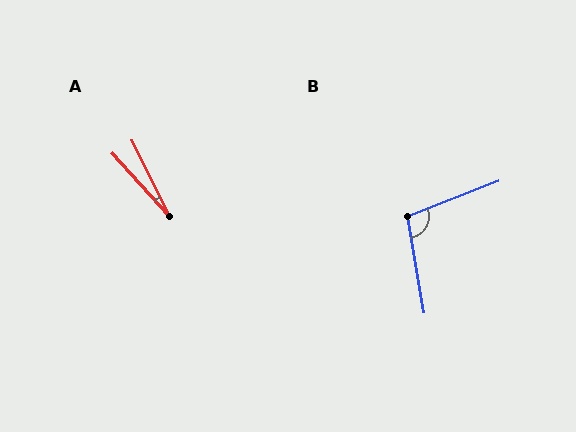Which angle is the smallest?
A, at approximately 16 degrees.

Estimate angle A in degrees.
Approximately 16 degrees.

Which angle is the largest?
B, at approximately 102 degrees.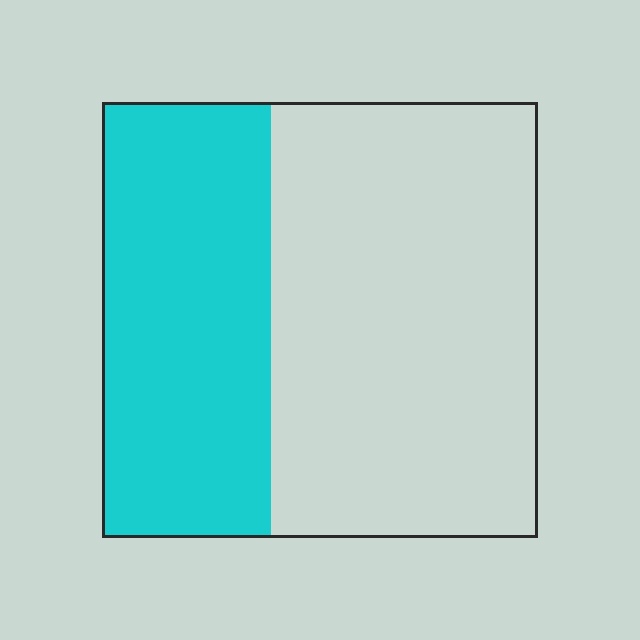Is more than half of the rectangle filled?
No.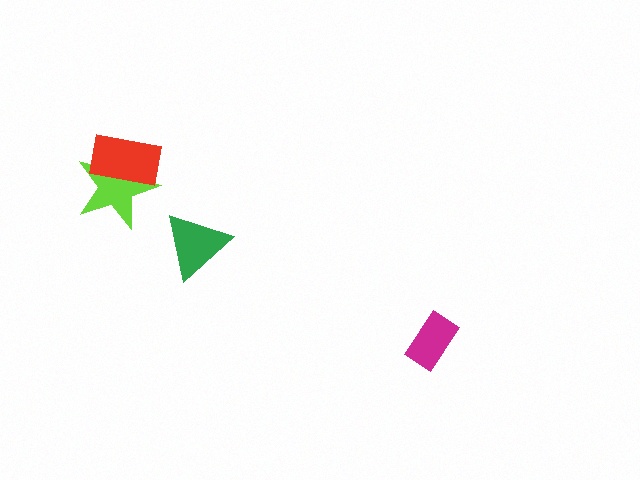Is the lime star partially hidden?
Yes, it is partially covered by another shape.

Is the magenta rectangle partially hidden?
No, no other shape covers it.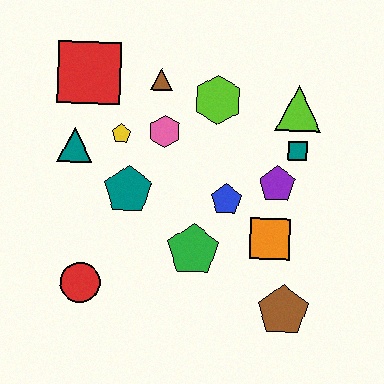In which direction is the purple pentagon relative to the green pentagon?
The purple pentagon is to the right of the green pentagon.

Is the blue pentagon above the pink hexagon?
No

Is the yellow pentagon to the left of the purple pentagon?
Yes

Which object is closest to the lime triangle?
The teal square is closest to the lime triangle.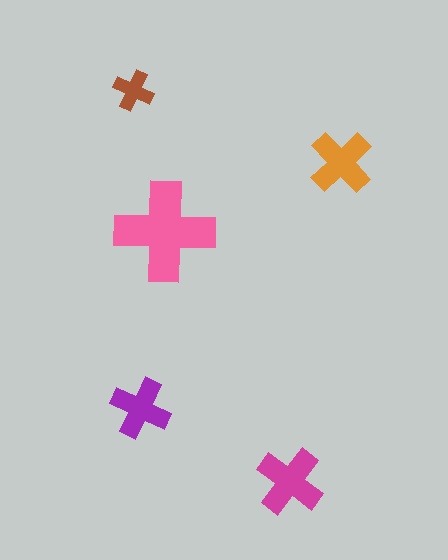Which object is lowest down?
The magenta cross is bottommost.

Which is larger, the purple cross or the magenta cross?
The magenta one.